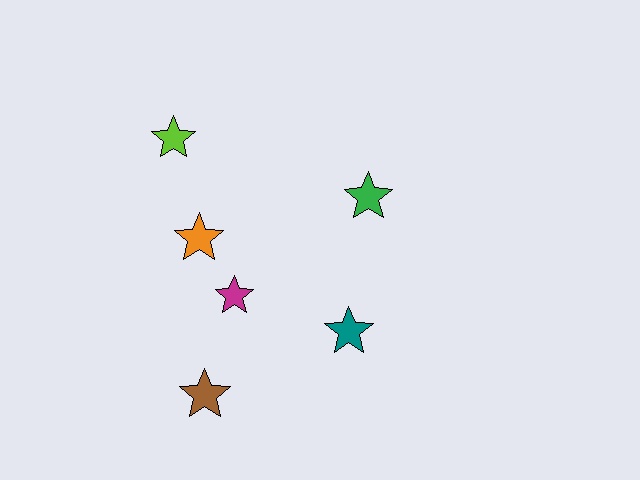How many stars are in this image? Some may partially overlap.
There are 6 stars.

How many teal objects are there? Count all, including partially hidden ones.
There is 1 teal object.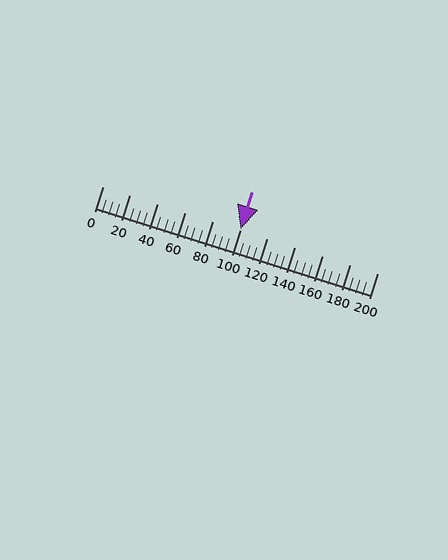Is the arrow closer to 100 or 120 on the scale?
The arrow is closer to 100.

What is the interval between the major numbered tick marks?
The major tick marks are spaced 20 units apart.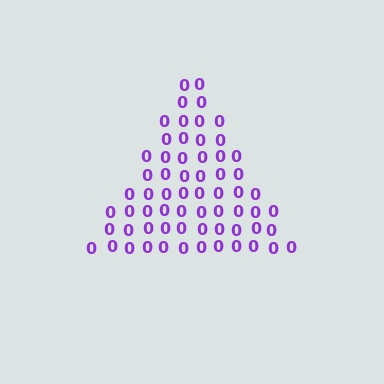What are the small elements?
The small elements are digit 0's.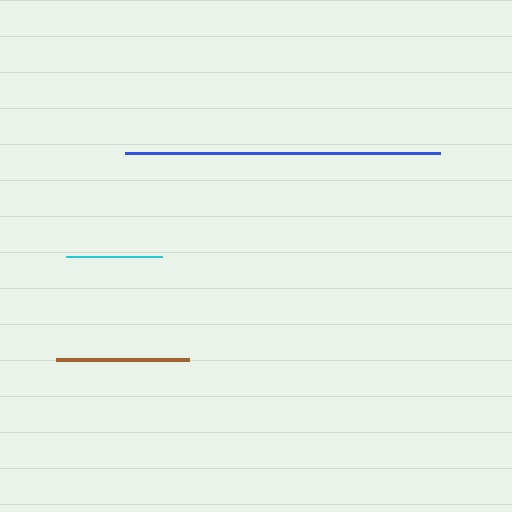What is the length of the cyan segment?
The cyan segment is approximately 96 pixels long.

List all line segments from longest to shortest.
From longest to shortest: blue, brown, cyan.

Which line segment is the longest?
The blue line is the longest at approximately 315 pixels.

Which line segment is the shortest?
The cyan line is the shortest at approximately 96 pixels.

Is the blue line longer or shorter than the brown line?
The blue line is longer than the brown line.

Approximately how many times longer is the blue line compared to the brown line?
The blue line is approximately 2.4 times the length of the brown line.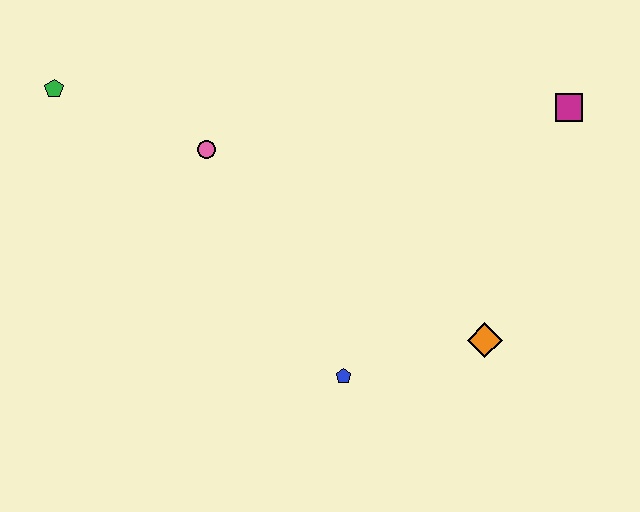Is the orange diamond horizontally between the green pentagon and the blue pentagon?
No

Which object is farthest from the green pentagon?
The magenta square is farthest from the green pentagon.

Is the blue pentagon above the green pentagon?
No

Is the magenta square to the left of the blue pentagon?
No